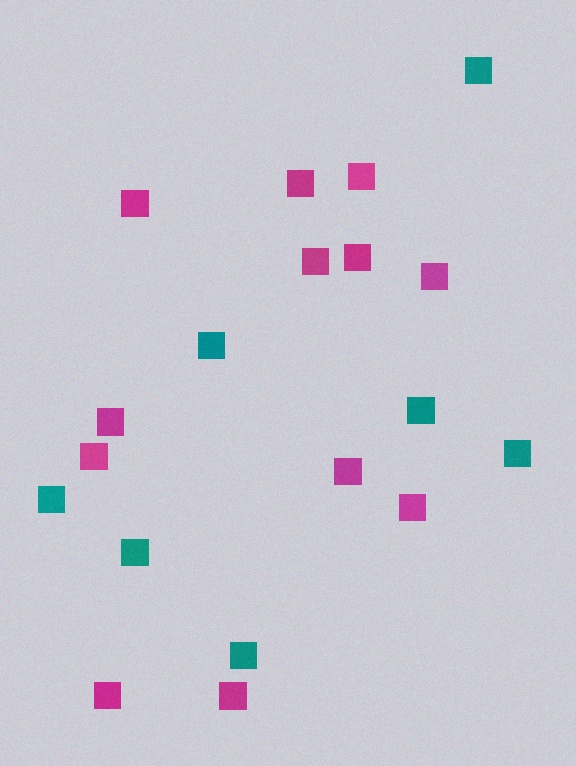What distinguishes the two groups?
There are 2 groups: one group of magenta squares (12) and one group of teal squares (7).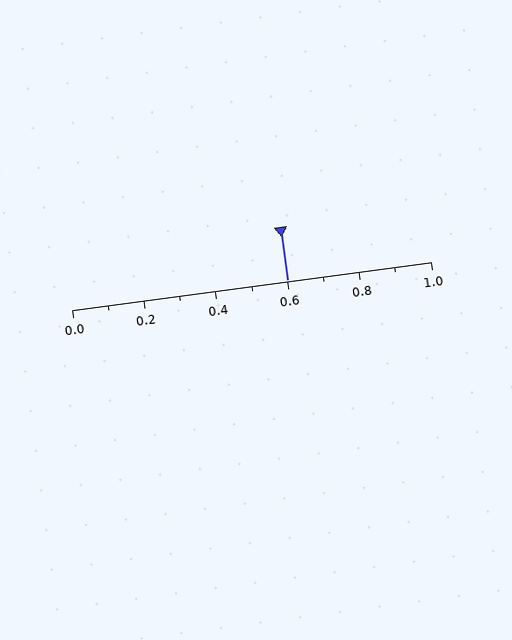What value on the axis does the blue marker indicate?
The marker indicates approximately 0.6.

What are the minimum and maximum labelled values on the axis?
The axis runs from 0.0 to 1.0.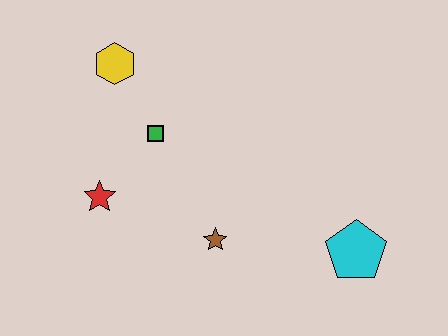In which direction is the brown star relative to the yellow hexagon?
The brown star is below the yellow hexagon.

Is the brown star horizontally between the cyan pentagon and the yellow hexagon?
Yes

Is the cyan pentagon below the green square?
Yes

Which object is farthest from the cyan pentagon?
The yellow hexagon is farthest from the cyan pentagon.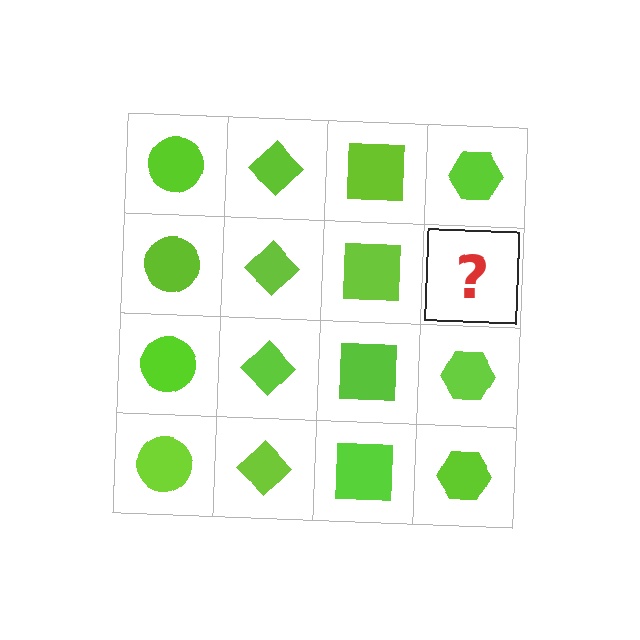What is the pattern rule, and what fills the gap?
The rule is that each column has a consistent shape. The gap should be filled with a lime hexagon.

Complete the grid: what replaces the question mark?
The question mark should be replaced with a lime hexagon.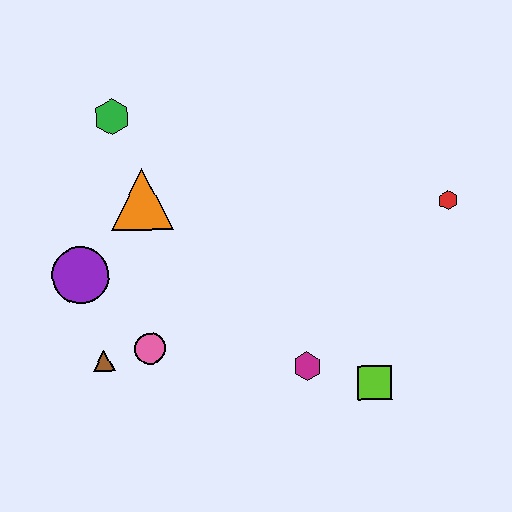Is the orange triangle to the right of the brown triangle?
Yes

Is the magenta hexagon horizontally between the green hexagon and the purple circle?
No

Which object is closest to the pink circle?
The brown triangle is closest to the pink circle.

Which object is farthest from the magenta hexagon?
The green hexagon is farthest from the magenta hexagon.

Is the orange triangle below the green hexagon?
Yes